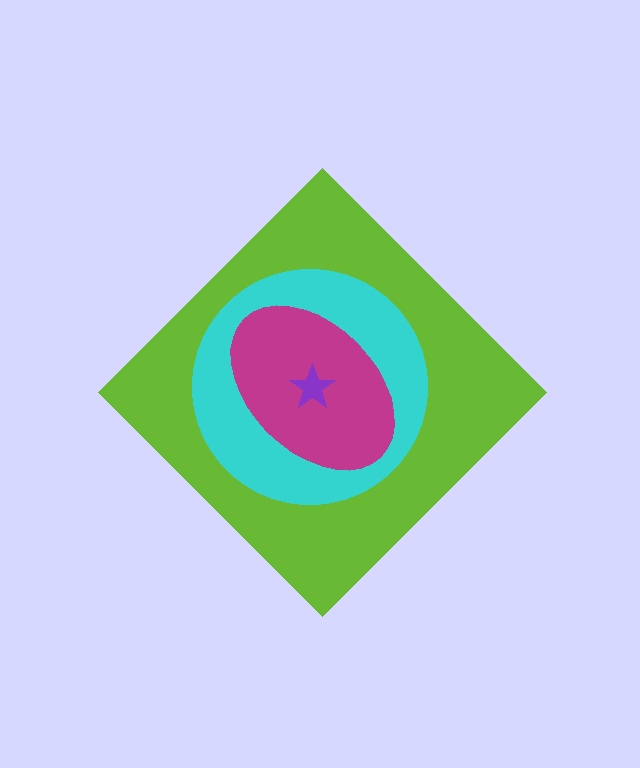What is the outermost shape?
The lime diamond.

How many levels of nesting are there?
4.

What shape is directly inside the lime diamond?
The cyan circle.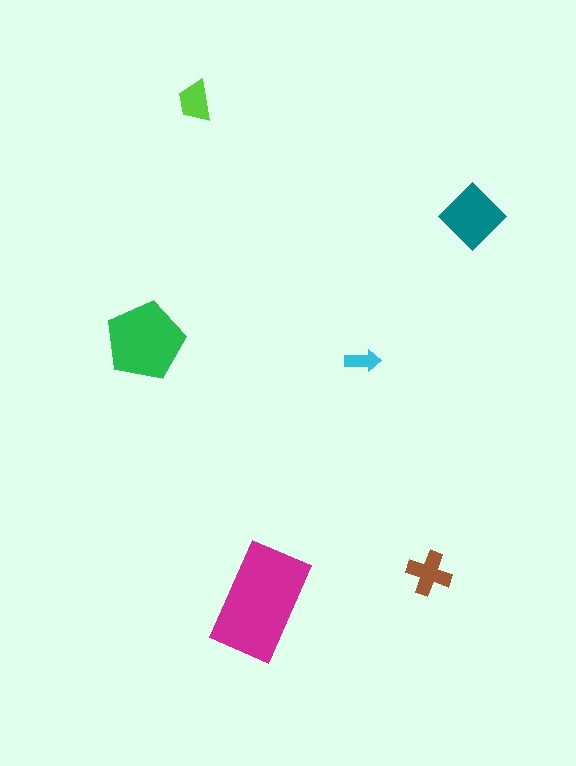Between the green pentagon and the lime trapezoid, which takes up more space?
The green pentagon.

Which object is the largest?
The magenta rectangle.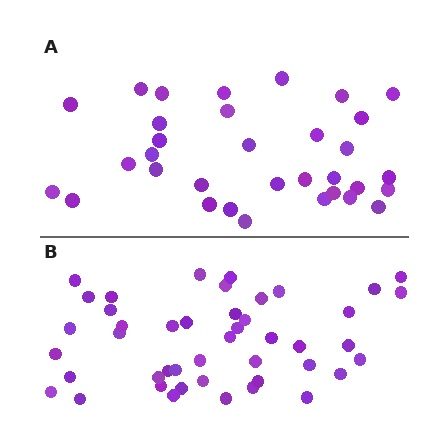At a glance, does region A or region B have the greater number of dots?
Region B (the bottom region) has more dots.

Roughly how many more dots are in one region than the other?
Region B has roughly 12 or so more dots than region A.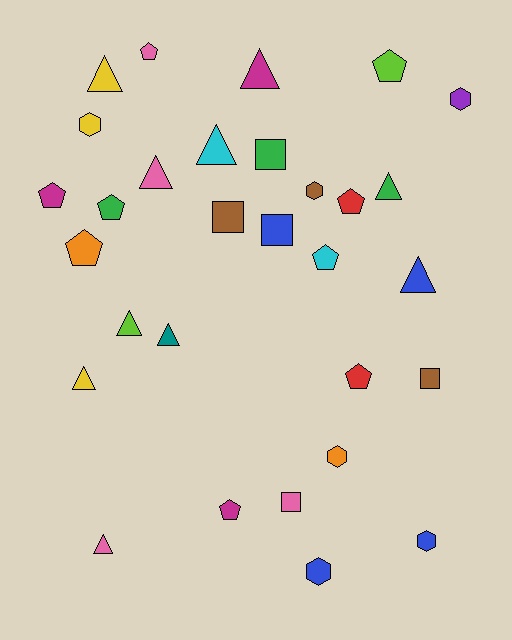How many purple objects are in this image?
There is 1 purple object.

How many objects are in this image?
There are 30 objects.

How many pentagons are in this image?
There are 9 pentagons.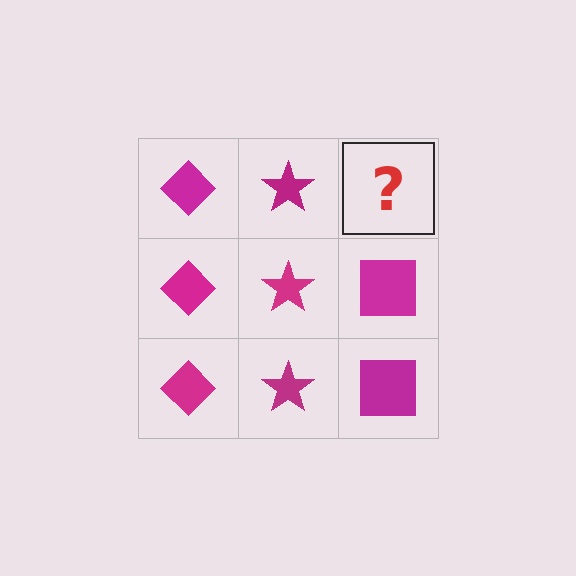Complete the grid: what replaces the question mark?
The question mark should be replaced with a magenta square.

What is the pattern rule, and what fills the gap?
The rule is that each column has a consistent shape. The gap should be filled with a magenta square.